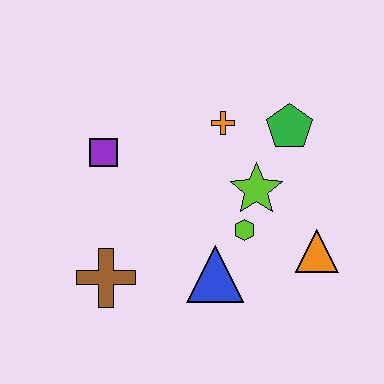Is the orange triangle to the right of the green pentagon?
Yes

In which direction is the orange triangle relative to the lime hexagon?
The orange triangle is to the right of the lime hexagon.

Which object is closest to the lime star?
The lime hexagon is closest to the lime star.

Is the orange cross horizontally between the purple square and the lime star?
Yes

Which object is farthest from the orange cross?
The brown cross is farthest from the orange cross.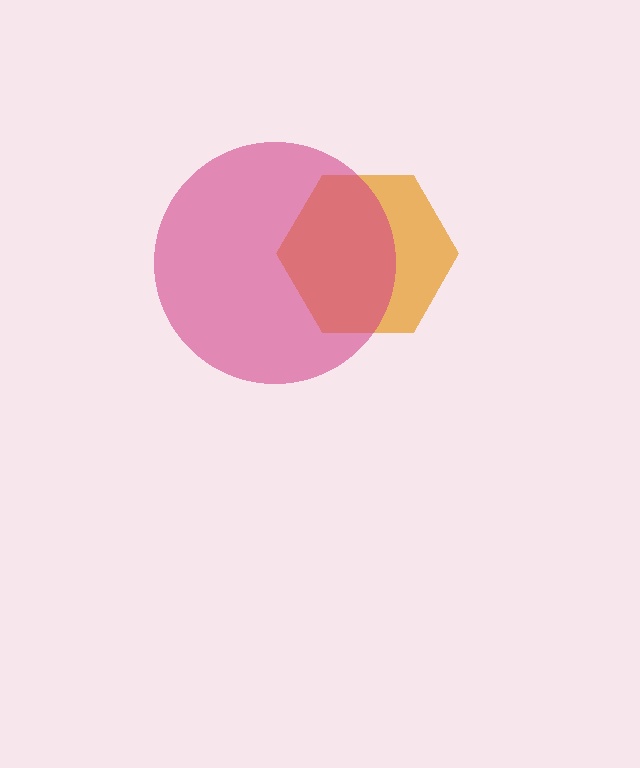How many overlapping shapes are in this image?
There are 2 overlapping shapes in the image.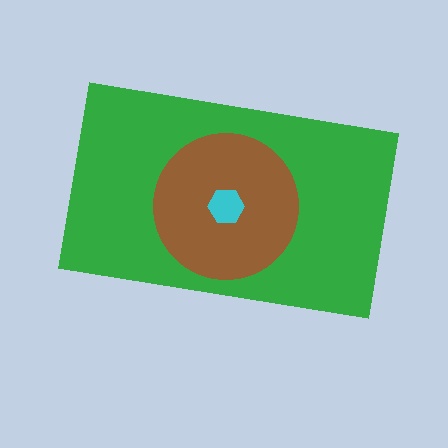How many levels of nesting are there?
3.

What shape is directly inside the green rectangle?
The brown circle.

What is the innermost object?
The cyan hexagon.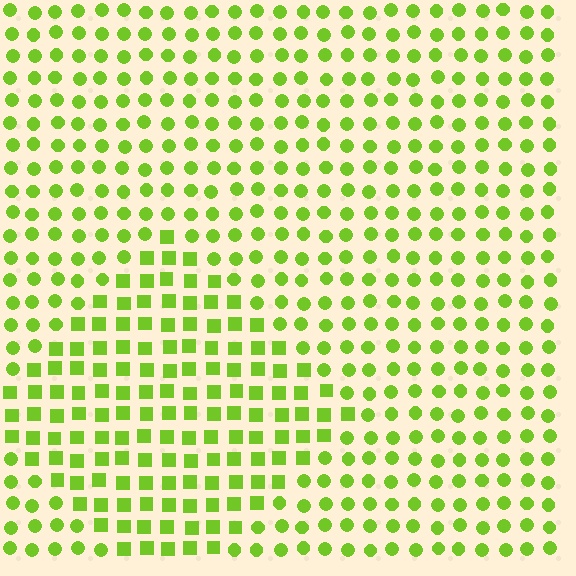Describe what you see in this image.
The image is filled with small lime elements arranged in a uniform grid. A diamond-shaped region contains squares, while the surrounding area contains circles. The boundary is defined purely by the change in element shape.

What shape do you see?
I see a diamond.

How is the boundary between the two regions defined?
The boundary is defined by a change in element shape: squares inside vs. circles outside. All elements share the same color and spacing.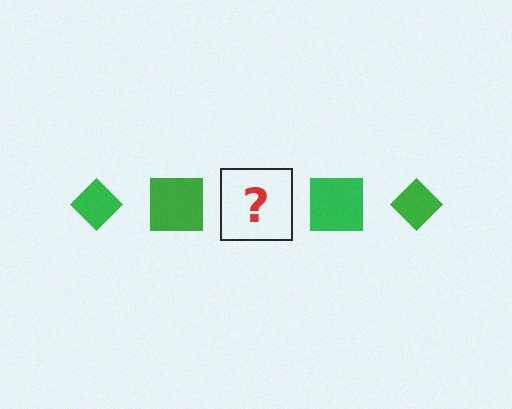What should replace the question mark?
The question mark should be replaced with a green diamond.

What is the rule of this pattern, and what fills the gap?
The rule is that the pattern cycles through diamond, square shapes in green. The gap should be filled with a green diamond.